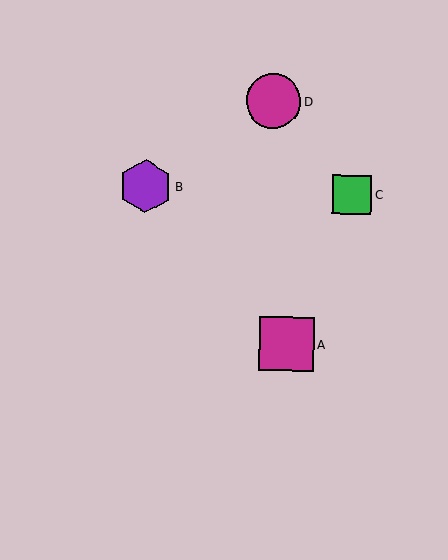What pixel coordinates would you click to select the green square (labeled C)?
Click at (352, 195) to select the green square C.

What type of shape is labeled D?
Shape D is a magenta circle.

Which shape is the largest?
The magenta square (labeled A) is the largest.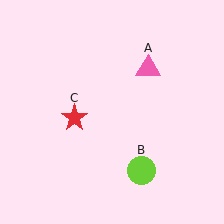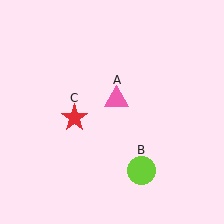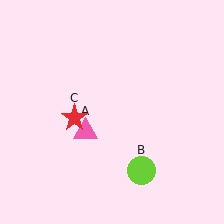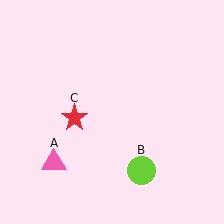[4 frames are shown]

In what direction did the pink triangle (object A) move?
The pink triangle (object A) moved down and to the left.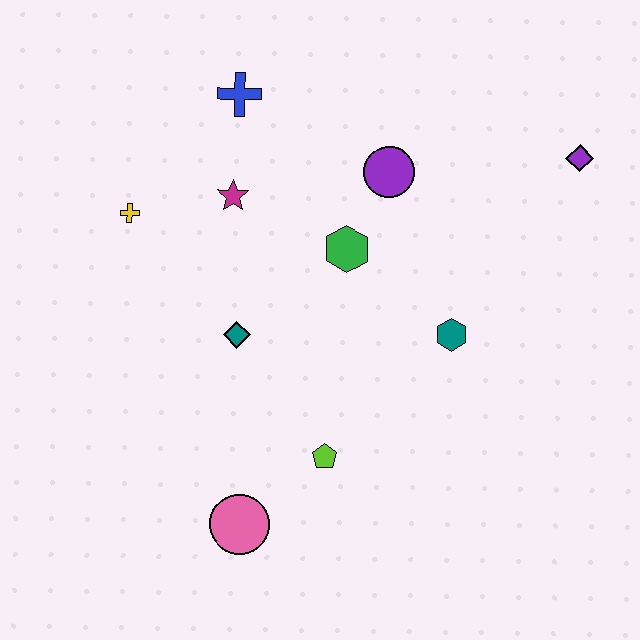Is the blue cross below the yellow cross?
No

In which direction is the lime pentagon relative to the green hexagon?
The lime pentagon is below the green hexagon.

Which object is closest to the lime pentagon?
The pink circle is closest to the lime pentagon.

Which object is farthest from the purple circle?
The pink circle is farthest from the purple circle.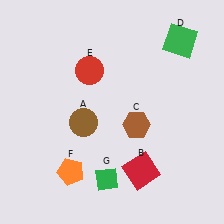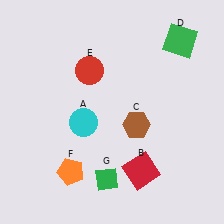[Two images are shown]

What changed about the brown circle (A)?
In Image 1, A is brown. In Image 2, it changed to cyan.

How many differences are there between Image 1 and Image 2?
There is 1 difference between the two images.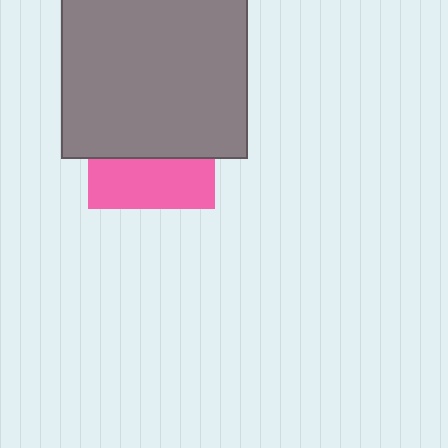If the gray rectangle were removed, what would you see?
You would see the complete pink square.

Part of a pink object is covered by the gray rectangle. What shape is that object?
It is a square.